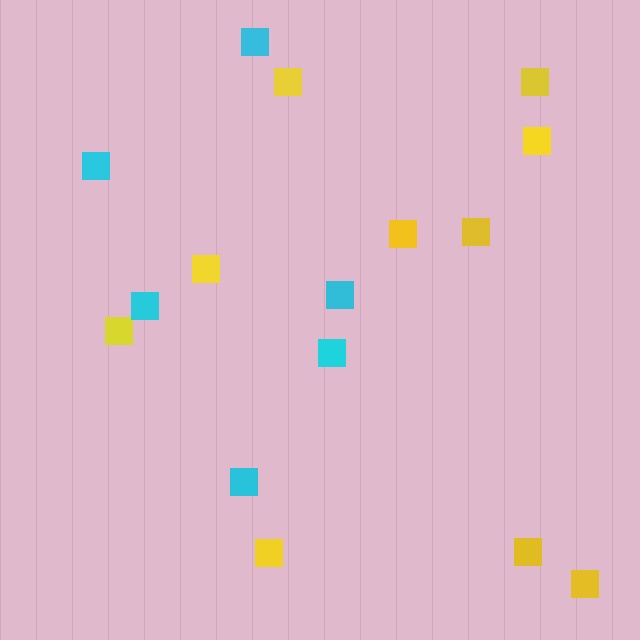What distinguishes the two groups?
There are 2 groups: one group of yellow squares (10) and one group of cyan squares (6).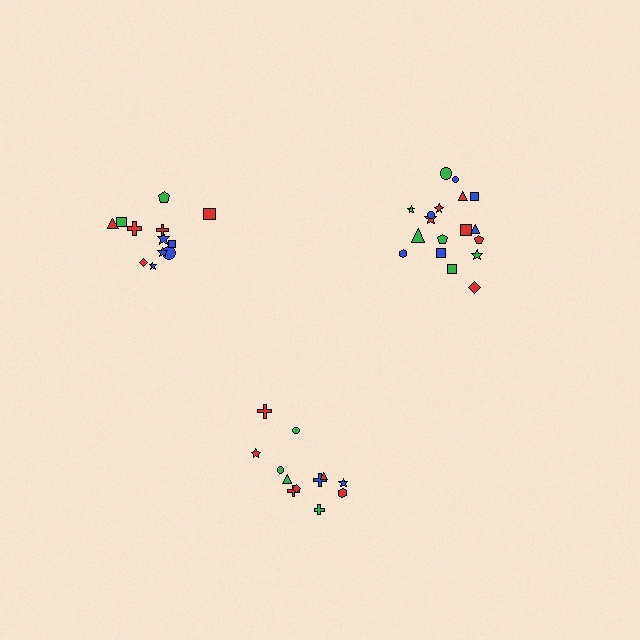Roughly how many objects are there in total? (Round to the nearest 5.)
Roughly 40 objects in total.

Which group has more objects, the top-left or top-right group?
The top-right group.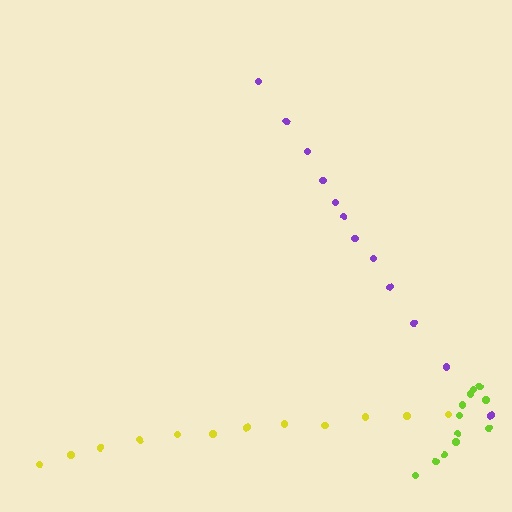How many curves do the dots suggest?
There are 3 distinct paths.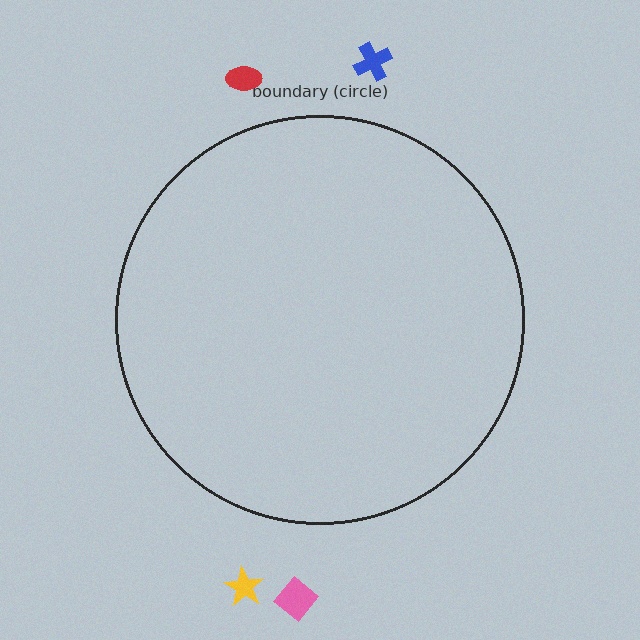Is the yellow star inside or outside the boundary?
Outside.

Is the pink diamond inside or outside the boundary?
Outside.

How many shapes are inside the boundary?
0 inside, 4 outside.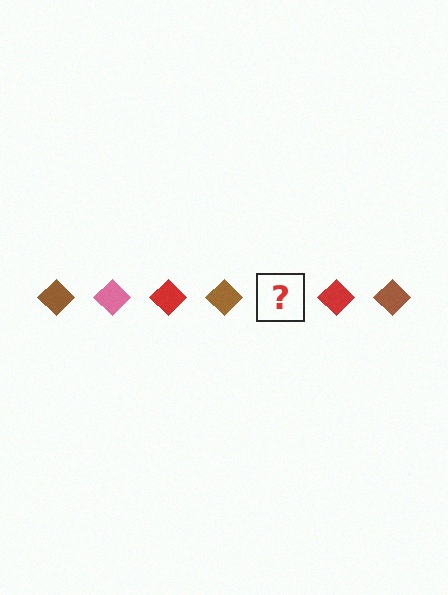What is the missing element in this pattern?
The missing element is a pink diamond.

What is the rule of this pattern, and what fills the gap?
The rule is that the pattern cycles through brown, pink, red diamonds. The gap should be filled with a pink diamond.